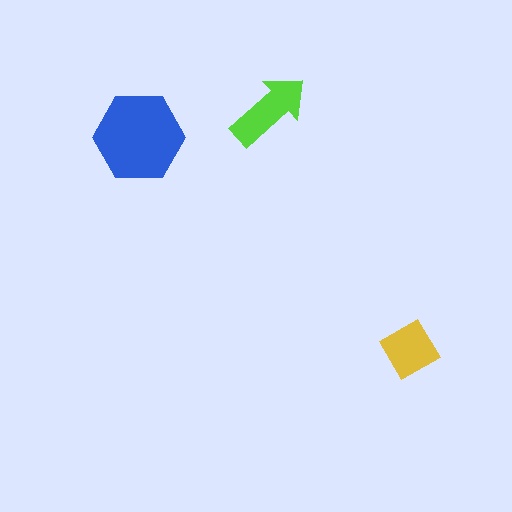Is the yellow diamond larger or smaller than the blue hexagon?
Smaller.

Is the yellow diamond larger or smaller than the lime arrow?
Smaller.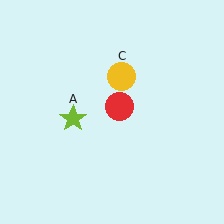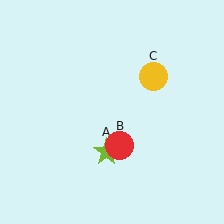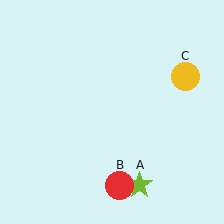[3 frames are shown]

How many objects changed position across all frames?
3 objects changed position: lime star (object A), red circle (object B), yellow circle (object C).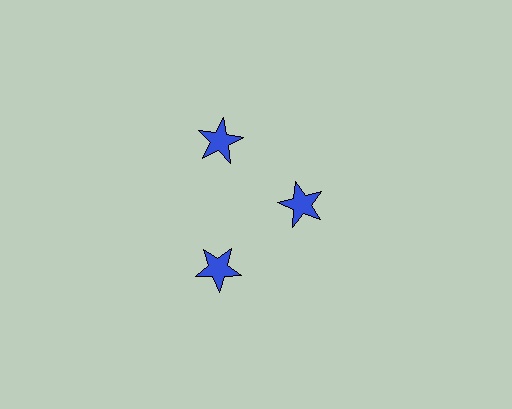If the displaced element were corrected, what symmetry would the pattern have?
It would have 3-fold rotational symmetry — the pattern would map onto itself every 120 degrees.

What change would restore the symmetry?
The symmetry would be restored by moving it outward, back onto the ring so that all 3 stars sit at equal angles and equal distance from the center.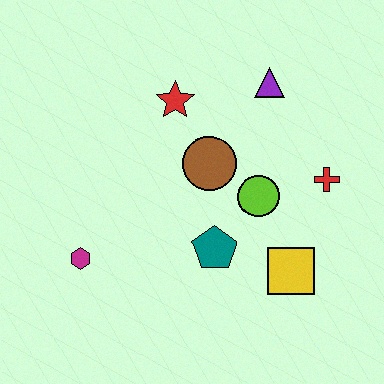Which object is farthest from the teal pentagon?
The purple triangle is farthest from the teal pentagon.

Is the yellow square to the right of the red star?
Yes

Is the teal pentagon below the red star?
Yes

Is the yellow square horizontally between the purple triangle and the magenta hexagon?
No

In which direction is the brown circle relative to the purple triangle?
The brown circle is below the purple triangle.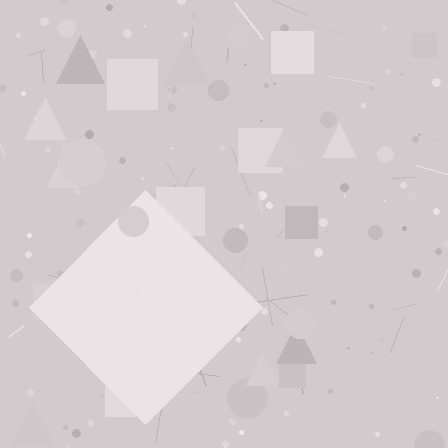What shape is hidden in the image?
A diamond is hidden in the image.